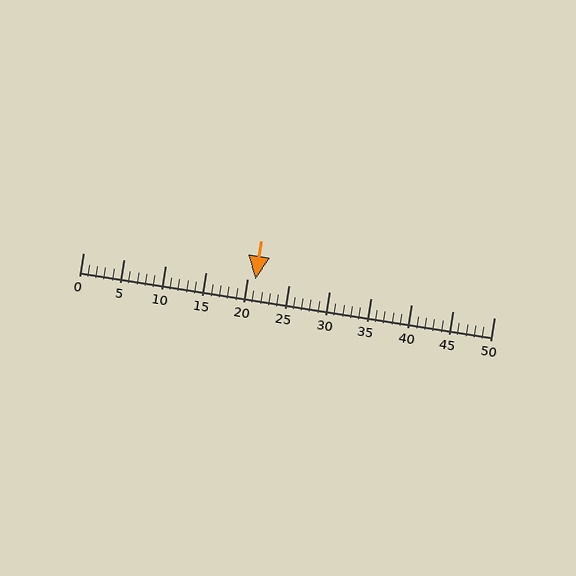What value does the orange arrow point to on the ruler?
The orange arrow points to approximately 21.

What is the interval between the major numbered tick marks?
The major tick marks are spaced 5 units apart.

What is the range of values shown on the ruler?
The ruler shows values from 0 to 50.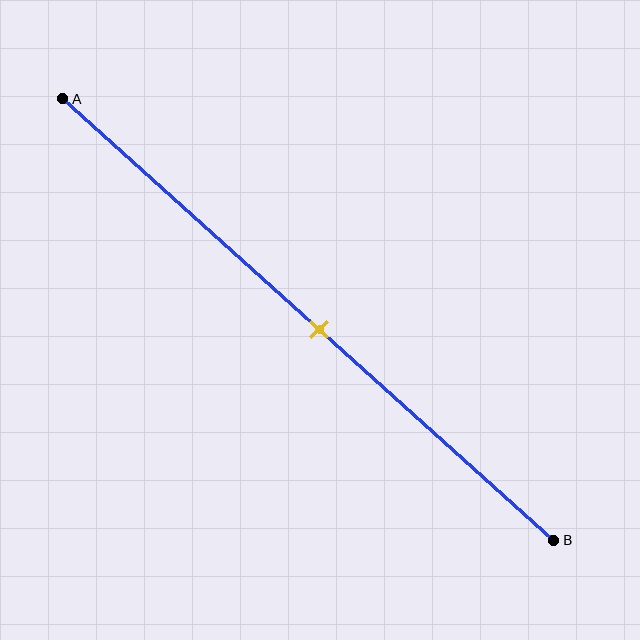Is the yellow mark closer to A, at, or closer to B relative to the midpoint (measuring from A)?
The yellow mark is approximately at the midpoint of segment AB.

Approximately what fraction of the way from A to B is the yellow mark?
The yellow mark is approximately 50% of the way from A to B.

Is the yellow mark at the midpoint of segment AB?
Yes, the mark is approximately at the midpoint.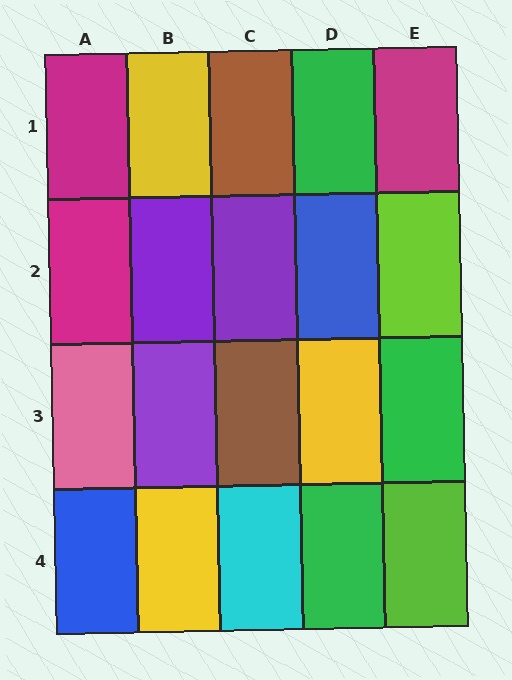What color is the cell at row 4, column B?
Yellow.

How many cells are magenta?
3 cells are magenta.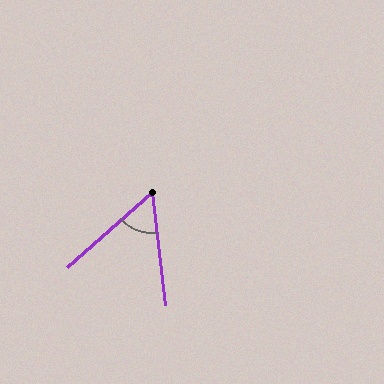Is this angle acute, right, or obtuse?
It is acute.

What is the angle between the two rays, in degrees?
Approximately 55 degrees.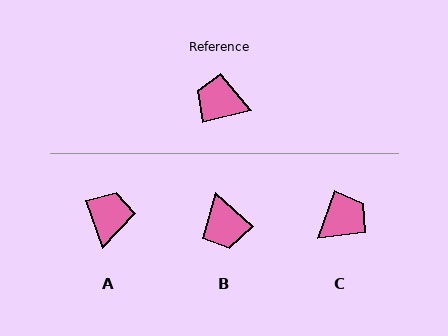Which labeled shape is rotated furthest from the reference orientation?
C, about 124 degrees away.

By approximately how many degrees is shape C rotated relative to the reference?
Approximately 124 degrees clockwise.